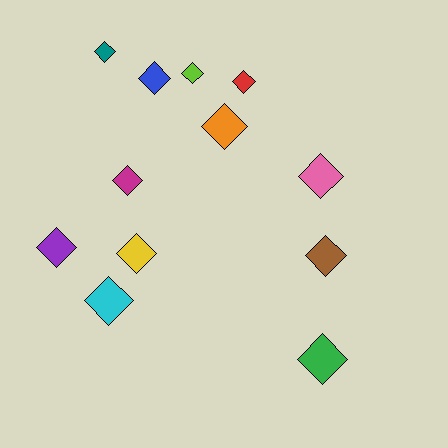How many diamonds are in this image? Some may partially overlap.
There are 12 diamonds.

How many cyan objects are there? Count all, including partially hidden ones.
There is 1 cyan object.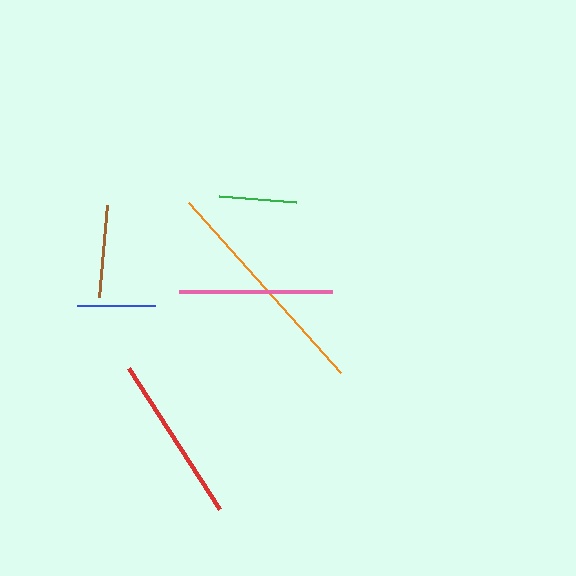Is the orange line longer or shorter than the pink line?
The orange line is longer than the pink line.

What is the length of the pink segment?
The pink segment is approximately 153 pixels long.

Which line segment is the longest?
The orange line is the longest at approximately 228 pixels.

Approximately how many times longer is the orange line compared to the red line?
The orange line is approximately 1.4 times the length of the red line.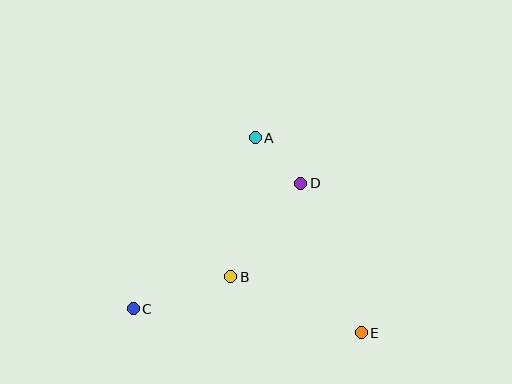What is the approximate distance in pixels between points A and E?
The distance between A and E is approximately 222 pixels.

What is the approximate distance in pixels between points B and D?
The distance between B and D is approximately 117 pixels.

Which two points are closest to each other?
Points A and D are closest to each other.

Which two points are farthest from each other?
Points C and E are farthest from each other.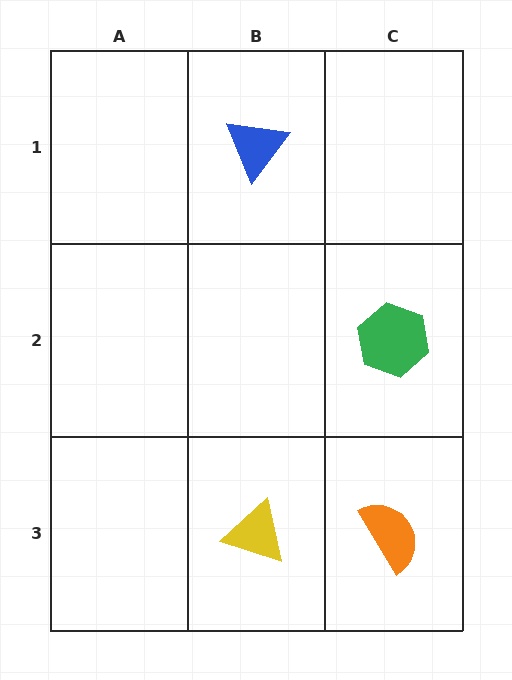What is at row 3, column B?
A yellow triangle.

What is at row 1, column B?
A blue triangle.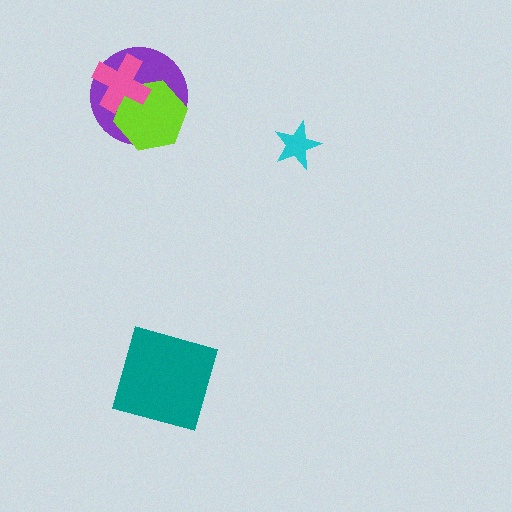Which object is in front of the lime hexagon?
The pink cross is in front of the lime hexagon.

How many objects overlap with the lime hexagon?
2 objects overlap with the lime hexagon.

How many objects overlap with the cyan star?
0 objects overlap with the cyan star.